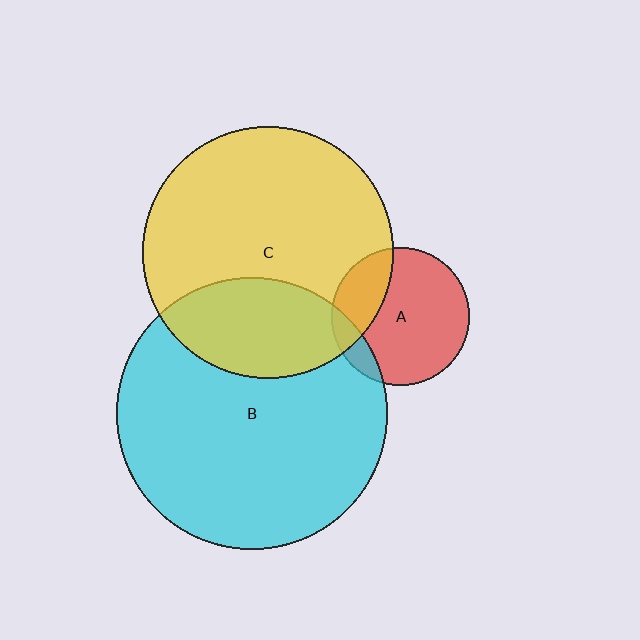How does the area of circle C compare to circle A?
Approximately 3.3 times.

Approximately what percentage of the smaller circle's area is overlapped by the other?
Approximately 25%.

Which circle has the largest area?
Circle B (cyan).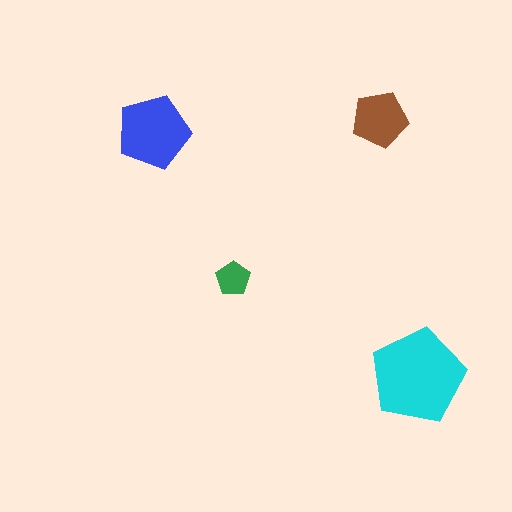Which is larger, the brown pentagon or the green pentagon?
The brown one.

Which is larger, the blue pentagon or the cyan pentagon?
The cyan one.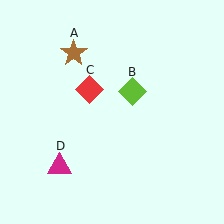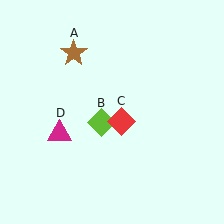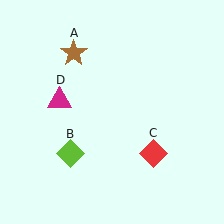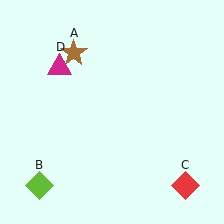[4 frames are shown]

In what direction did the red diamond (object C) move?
The red diamond (object C) moved down and to the right.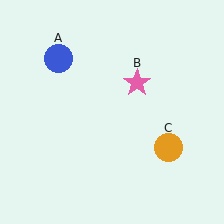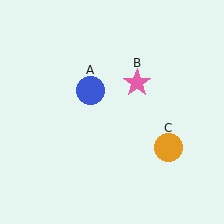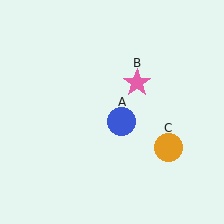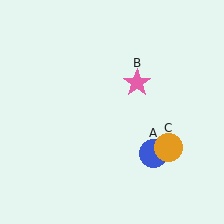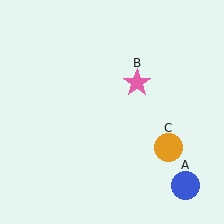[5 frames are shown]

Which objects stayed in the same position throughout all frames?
Pink star (object B) and orange circle (object C) remained stationary.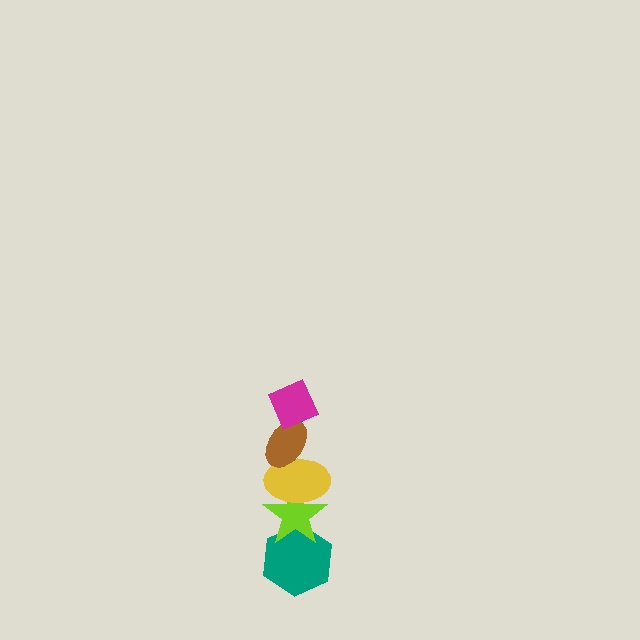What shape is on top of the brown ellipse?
The magenta diamond is on top of the brown ellipse.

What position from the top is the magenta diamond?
The magenta diamond is 1st from the top.